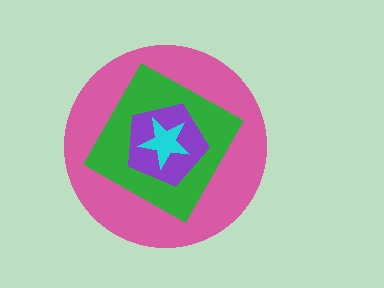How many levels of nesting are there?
4.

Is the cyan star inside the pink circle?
Yes.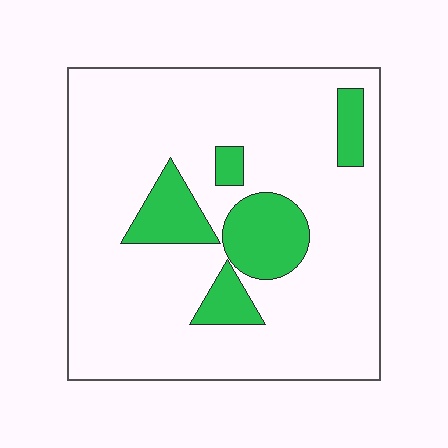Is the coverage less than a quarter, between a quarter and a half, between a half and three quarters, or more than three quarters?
Less than a quarter.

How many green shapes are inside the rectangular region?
5.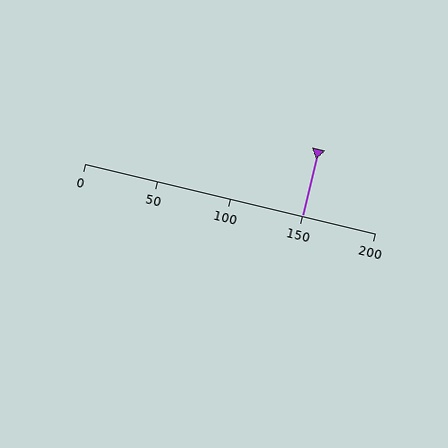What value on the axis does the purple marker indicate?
The marker indicates approximately 150.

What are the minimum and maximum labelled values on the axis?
The axis runs from 0 to 200.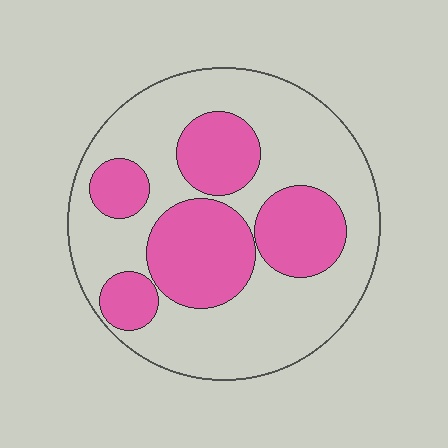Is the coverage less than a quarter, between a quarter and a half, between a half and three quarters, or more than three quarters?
Between a quarter and a half.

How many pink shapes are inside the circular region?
5.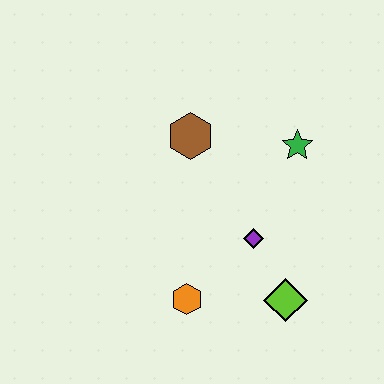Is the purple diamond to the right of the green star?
No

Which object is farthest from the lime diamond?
The brown hexagon is farthest from the lime diamond.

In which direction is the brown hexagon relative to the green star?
The brown hexagon is to the left of the green star.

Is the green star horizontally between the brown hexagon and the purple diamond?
No